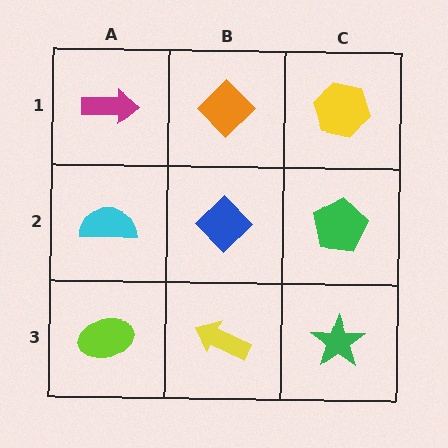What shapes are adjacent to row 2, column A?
A magenta arrow (row 1, column A), a lime ellipse (row 3, column A), a blue diamond (row 2, column B).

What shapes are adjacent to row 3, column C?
A green pentagon (row 2, column C), a yellow arrow (row 3, column B).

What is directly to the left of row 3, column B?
A lime ellipse.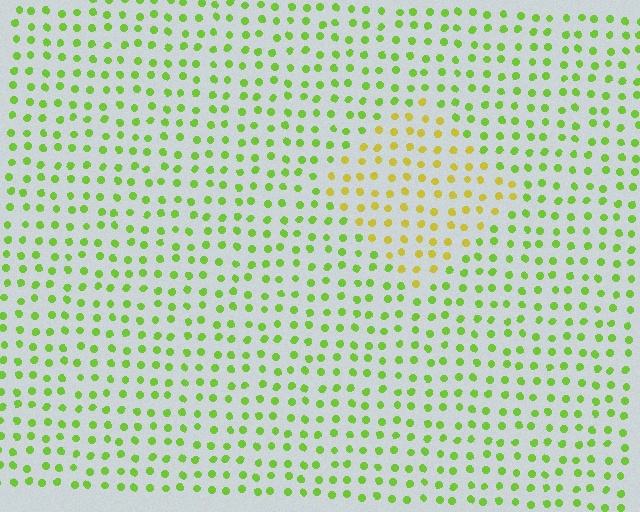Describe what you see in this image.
The image is filled with small lime elements in a uniform arrangement. A diamond-shaped region is visible where the elements are tinted to a slightly different hue, forming a subtle color boundary.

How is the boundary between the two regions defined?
The boundary is defined purely by a slight shift in hue (about 40 degrees). Spacing, size, and orientation are identical on both sides.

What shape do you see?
I see a diamond.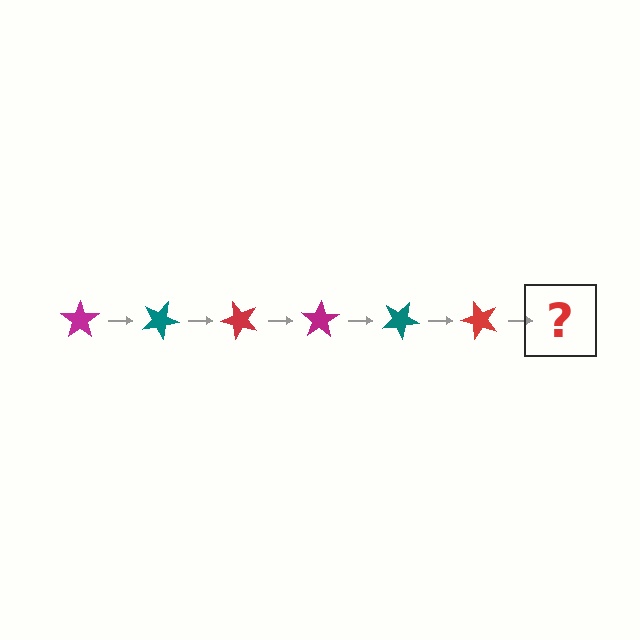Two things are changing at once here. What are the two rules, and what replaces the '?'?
The two rules are that it rotates 25 degrees each step and the color cycles through magenta, teal, and red. The '?' should be a magenta star, rotated 150 degrees from the start.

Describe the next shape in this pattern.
It should be a magenta star, rotated 150 degrees from the start.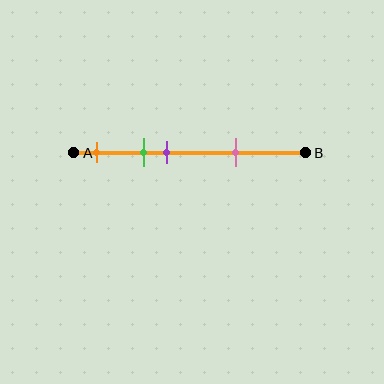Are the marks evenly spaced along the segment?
No, the marks are not evenly spaced.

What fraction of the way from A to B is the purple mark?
The purple mark is approximately 40% (0.4) of the way from A to B.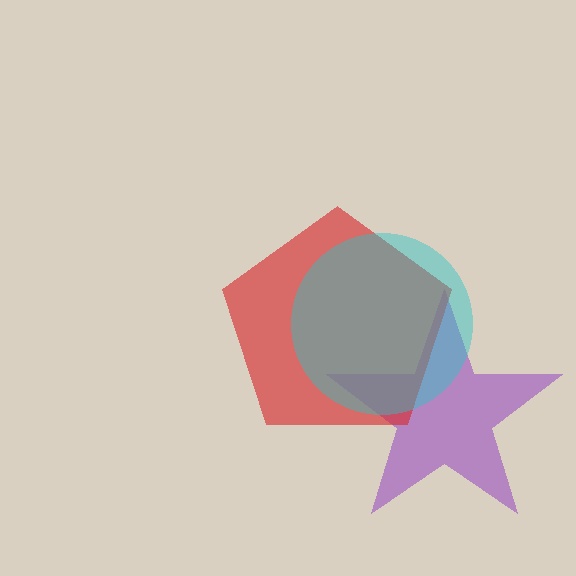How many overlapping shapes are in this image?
There are 3 overlapping shapes in the image.